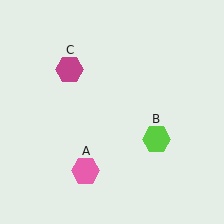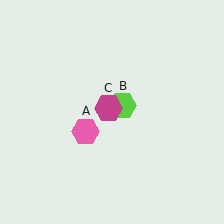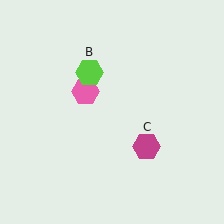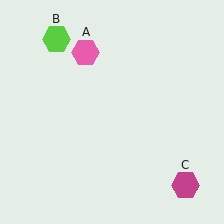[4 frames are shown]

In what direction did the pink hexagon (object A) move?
The pink hexagon (object A) moved up.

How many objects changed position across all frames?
3 objects changed position: pink hexagon (object A), lime hexagon (object B), magenta hexagon (object C).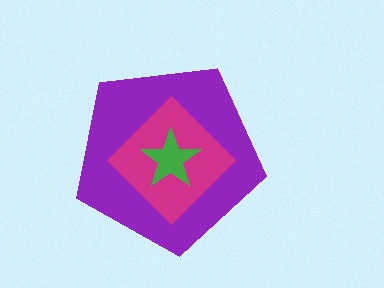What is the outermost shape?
The purple pentagon.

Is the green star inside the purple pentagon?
Yes.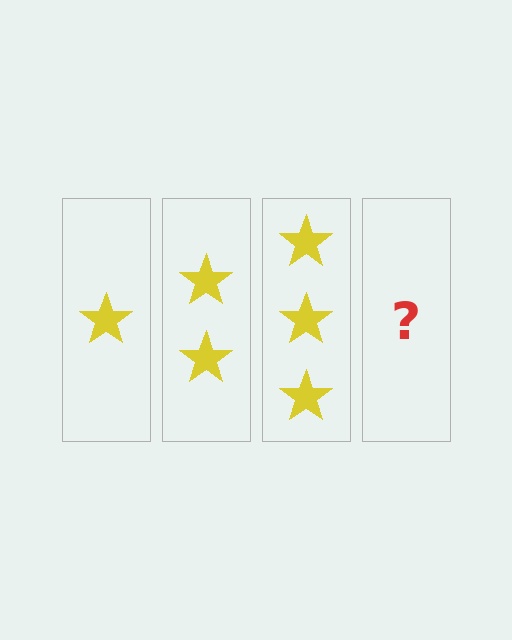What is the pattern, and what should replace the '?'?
The pattern is that each step adds one more star. The '?' should be 4 stars.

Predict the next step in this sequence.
The next step is 4 stars.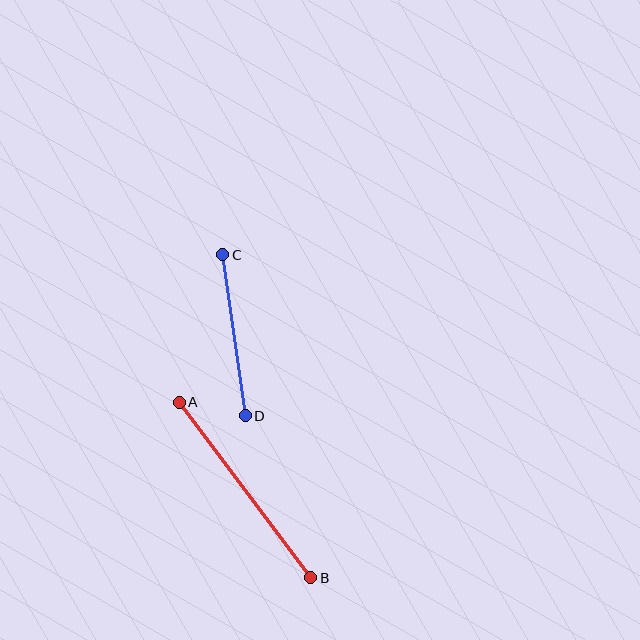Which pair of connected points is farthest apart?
Points A and B are farthest apart.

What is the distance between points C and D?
The distance is approximately 162 pixels.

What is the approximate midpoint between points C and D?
The midpoint is at approximately (234, 335) pixels.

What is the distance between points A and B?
The distance is approximately 219 pixels.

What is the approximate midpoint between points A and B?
The midpoint is at approximately (245, 490) pixels.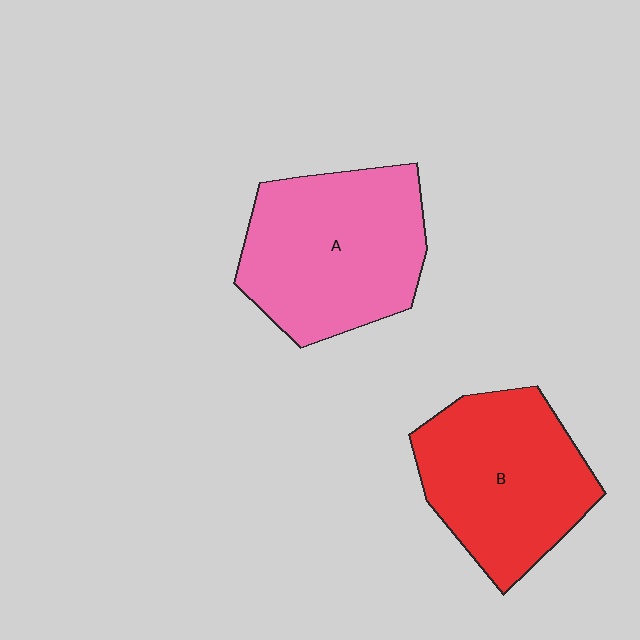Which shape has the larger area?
Shape A (pink).